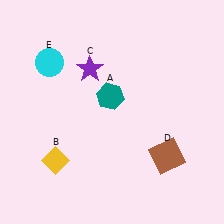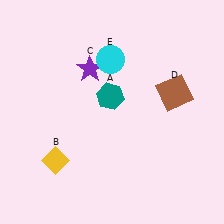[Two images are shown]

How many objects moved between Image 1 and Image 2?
2 objects moved between the two images.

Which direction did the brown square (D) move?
The brown square (D) moved up.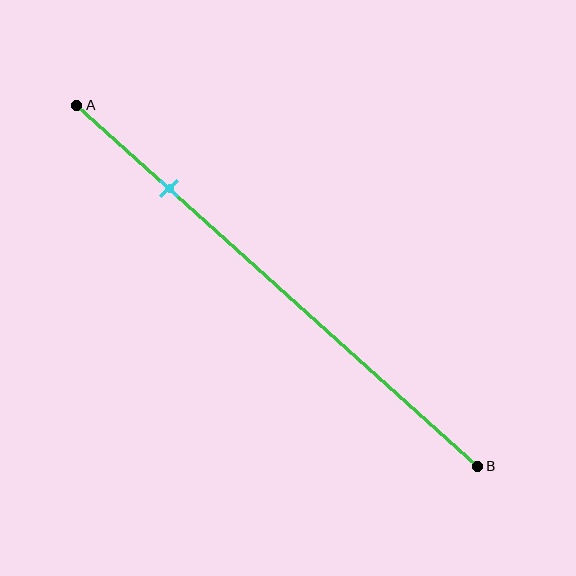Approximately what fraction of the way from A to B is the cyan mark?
The cyan mark is approximately 25% of the way from A to B.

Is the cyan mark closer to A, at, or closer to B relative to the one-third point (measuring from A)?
The cyan mark is closer to point A than the one-third point of segment AB.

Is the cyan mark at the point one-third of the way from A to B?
No, the mark is at about 25% from A, not at the 33% one-third point.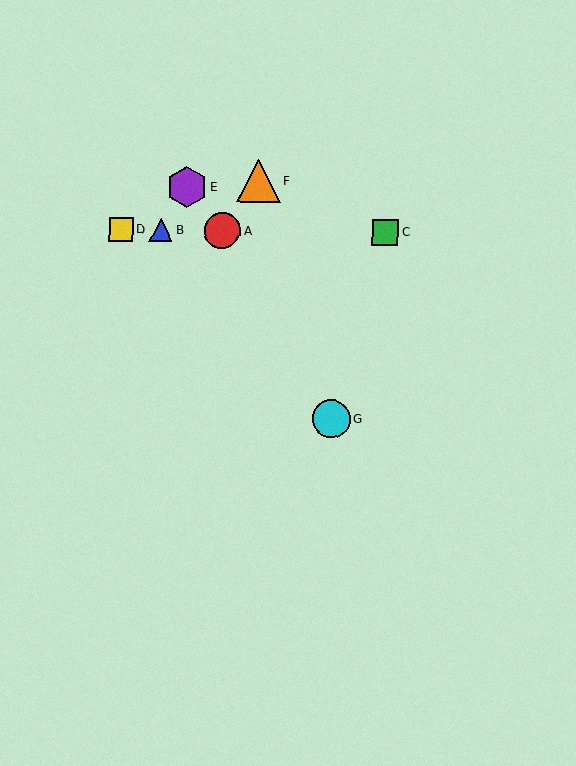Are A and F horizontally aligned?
No, A is at y≈231 and F is at y≈180.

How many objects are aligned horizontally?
4 objects (A, B, C, D) are aligned horizontally.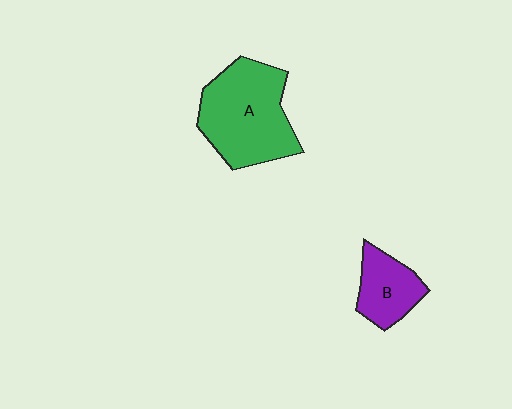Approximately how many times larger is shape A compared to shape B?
Approximately 2.1 times.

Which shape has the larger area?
Shape A (green).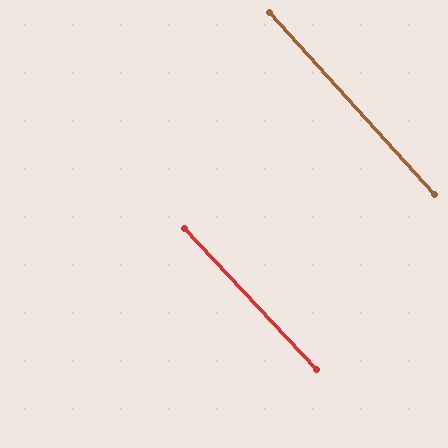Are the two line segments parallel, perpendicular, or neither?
Parallel — their directions differ by only 1.1°.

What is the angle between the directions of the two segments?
Approximately 1 degree.